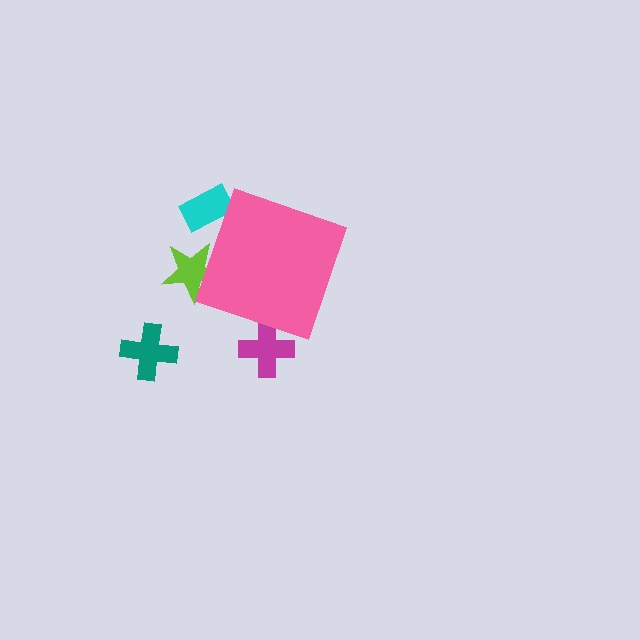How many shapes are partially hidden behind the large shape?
3 shapes are partially hidden.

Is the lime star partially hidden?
Yes, the lime star is partially hidden behind the pink diamond.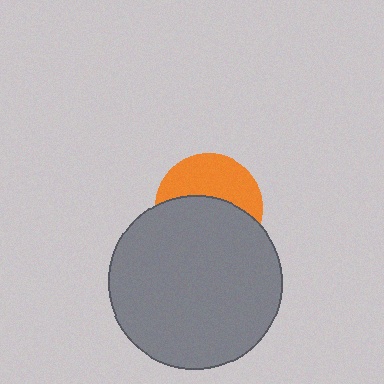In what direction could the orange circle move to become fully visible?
The orange circle could move up. That would shift it out from behind the gray circle entirely.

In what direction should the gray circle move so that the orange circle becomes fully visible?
The gray circle should move down. That is the shortest direction to clear the overlap and leave the orange circle fully visible.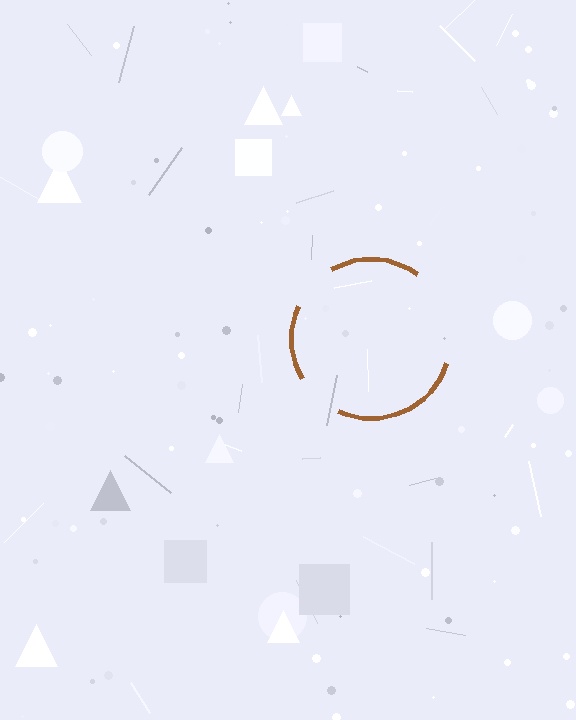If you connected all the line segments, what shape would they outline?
They would outline a circle.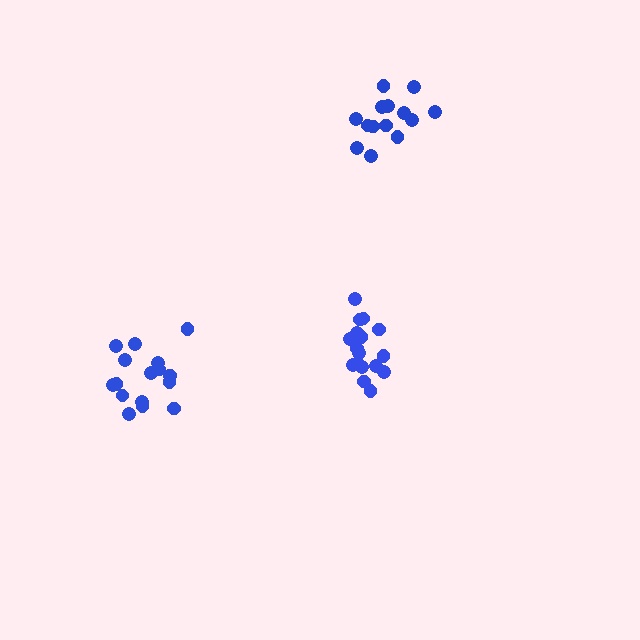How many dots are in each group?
Group 1: 18 dots, Group 2: 14 dots, Group 3: 16 dots (48 total).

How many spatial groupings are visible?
There are 3 spatial groupings.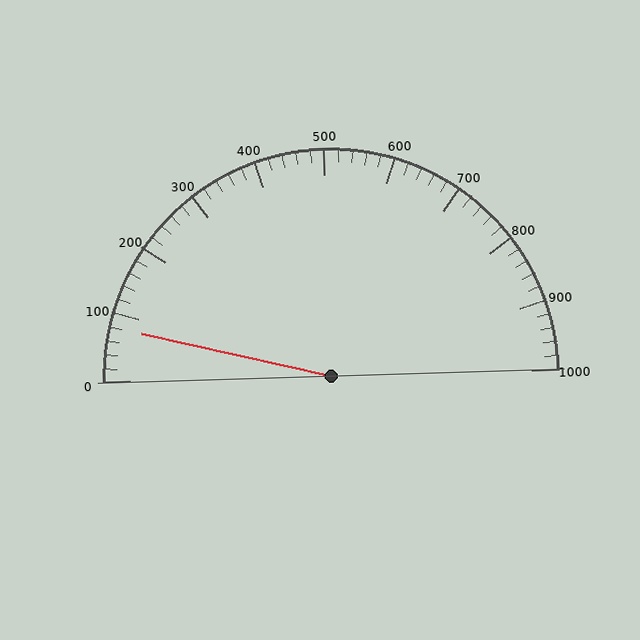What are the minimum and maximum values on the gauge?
The gauge ranges from 0 to 1000.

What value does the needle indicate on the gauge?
The needle indicates approximately 80.